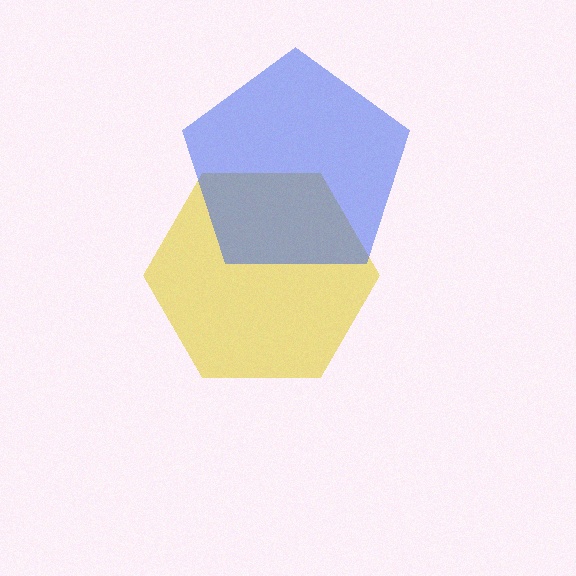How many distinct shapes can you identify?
There are 2 distinct shapes: a yellow hexagon, a blue pentagon.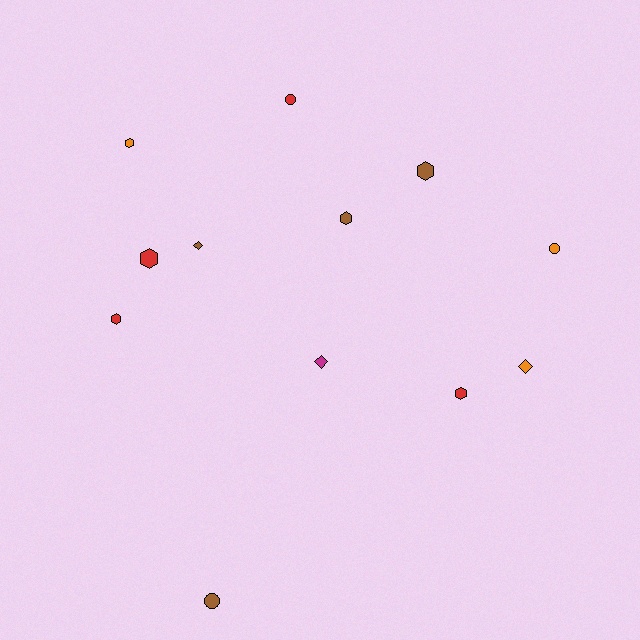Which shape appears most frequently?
Hexagon, with 6 objects.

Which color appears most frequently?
Brown, with 4 objects.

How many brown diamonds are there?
There is 1 brown diamond.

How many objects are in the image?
There are 12 objects.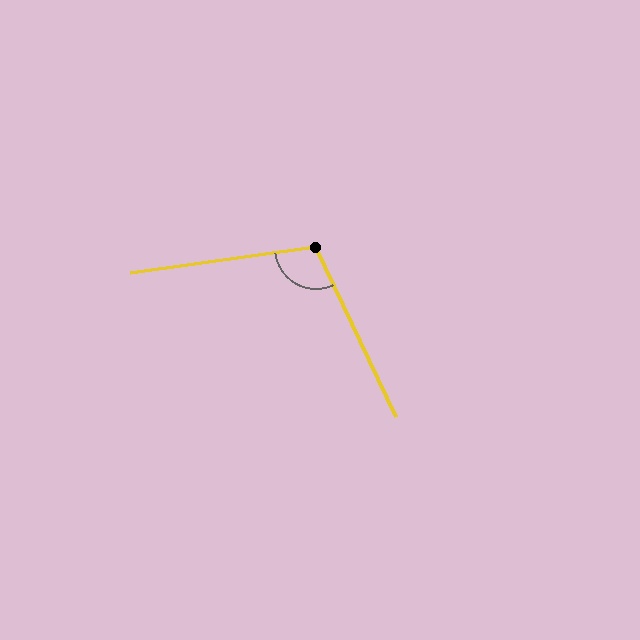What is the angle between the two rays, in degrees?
Approximately 107 degrees.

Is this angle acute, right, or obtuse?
It is obtuse.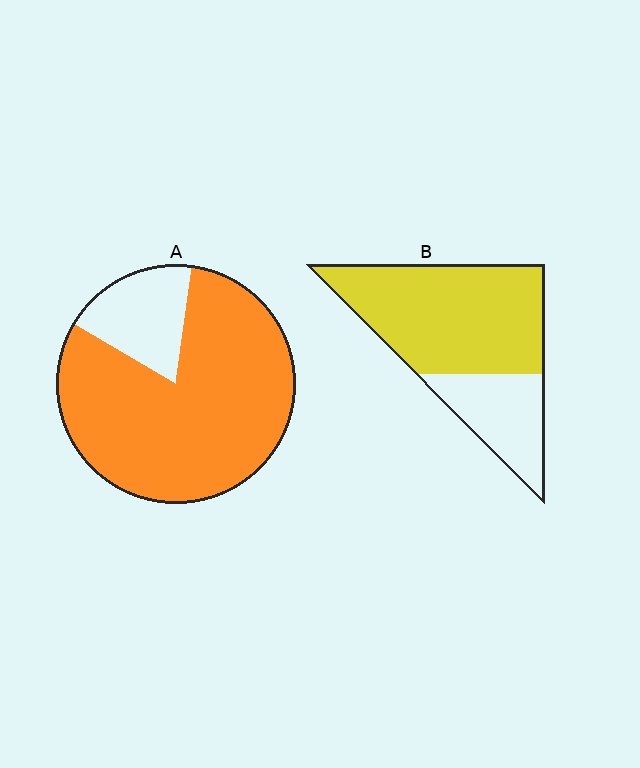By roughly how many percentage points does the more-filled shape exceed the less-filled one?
By roughly 10 percentage points (A over B).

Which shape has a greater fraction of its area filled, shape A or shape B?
Shape A.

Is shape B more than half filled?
Yes.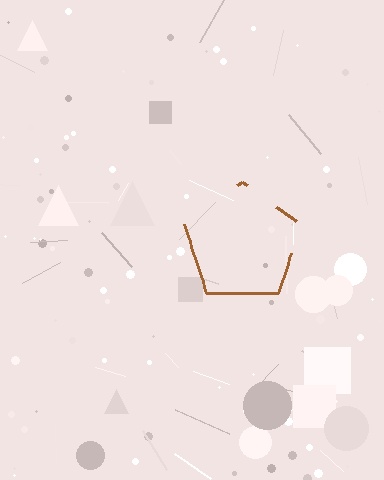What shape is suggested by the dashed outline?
The dashed outline suggests a pentagon.